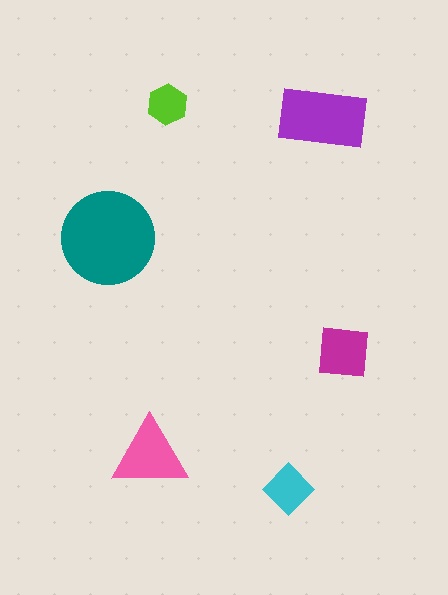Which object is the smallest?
The lime hexagon.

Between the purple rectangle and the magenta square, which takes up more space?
The purple rectangle.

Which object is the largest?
The teal circle.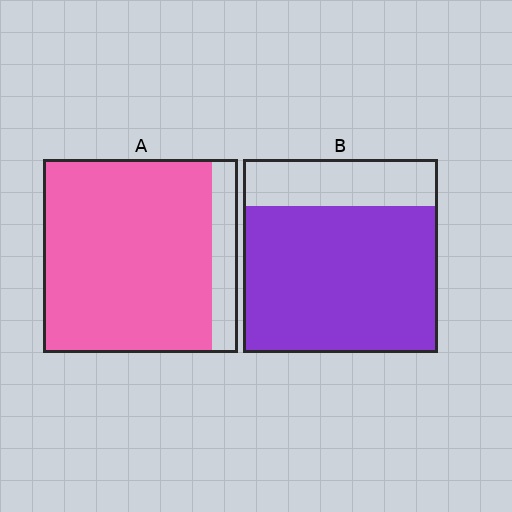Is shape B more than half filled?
Yes.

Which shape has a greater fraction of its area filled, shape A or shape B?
Shape A.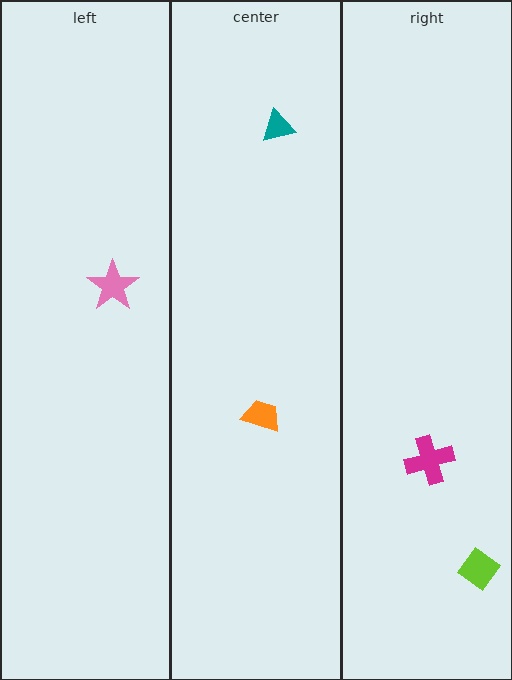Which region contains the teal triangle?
The center region.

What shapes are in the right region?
The magenta cross, the lime diamond.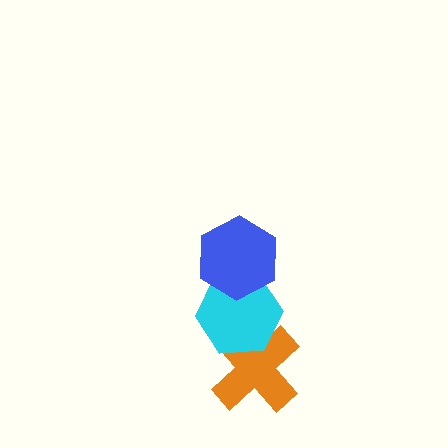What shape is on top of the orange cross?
The cyan hexagon is on top of the orange cross.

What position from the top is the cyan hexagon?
The cyan hexagon is 2nd from the top.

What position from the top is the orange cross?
The orange cross is 3rd from the top.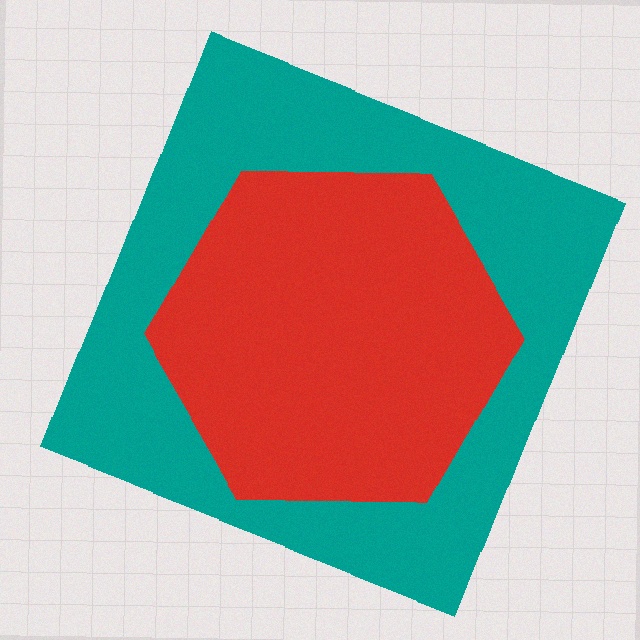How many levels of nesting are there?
2.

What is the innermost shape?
The red hexagon.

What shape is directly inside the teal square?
The red hexagon.